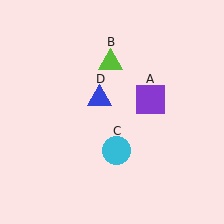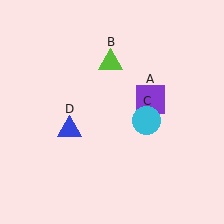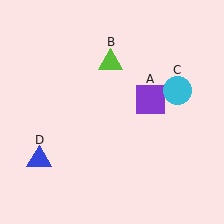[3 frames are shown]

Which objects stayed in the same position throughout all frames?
Purple square (object A) and lime triangle (object B) remained stationary.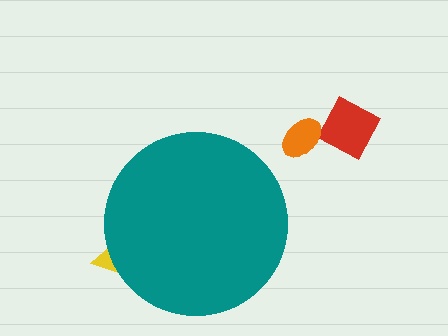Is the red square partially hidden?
No, the red square is fully visible.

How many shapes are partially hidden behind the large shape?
1 shape is partially hidden.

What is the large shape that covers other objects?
A teal circle.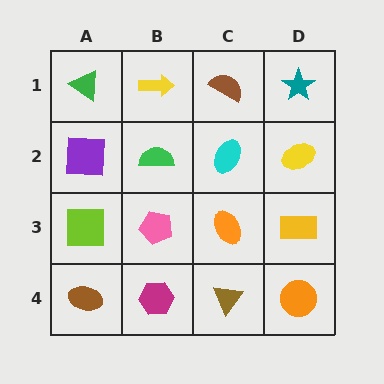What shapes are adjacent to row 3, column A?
A purple square (row 2, column A), a brown ellipse (row 4, column A), a pink pentagon (row 3, column B).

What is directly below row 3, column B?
A magenta hexagon.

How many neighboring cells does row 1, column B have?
3.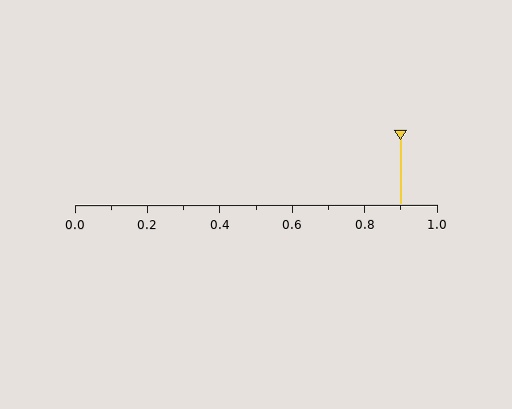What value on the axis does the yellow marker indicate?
The marker indicates approximately 0.9.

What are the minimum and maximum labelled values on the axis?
The axis runs from 0.0 to 1.0.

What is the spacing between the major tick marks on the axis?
The major ticks are spaced 0.2 apart.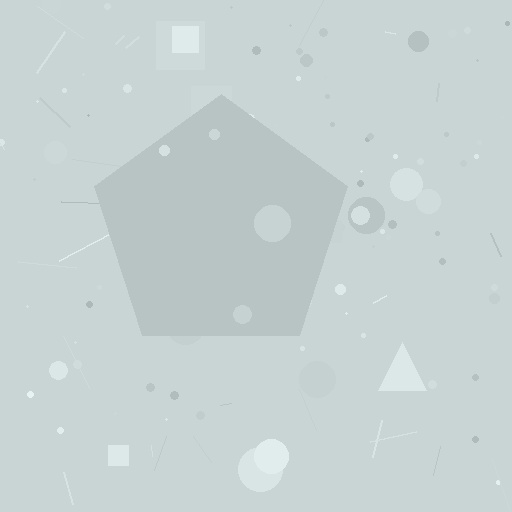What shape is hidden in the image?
A pentagon is hidden in the image.